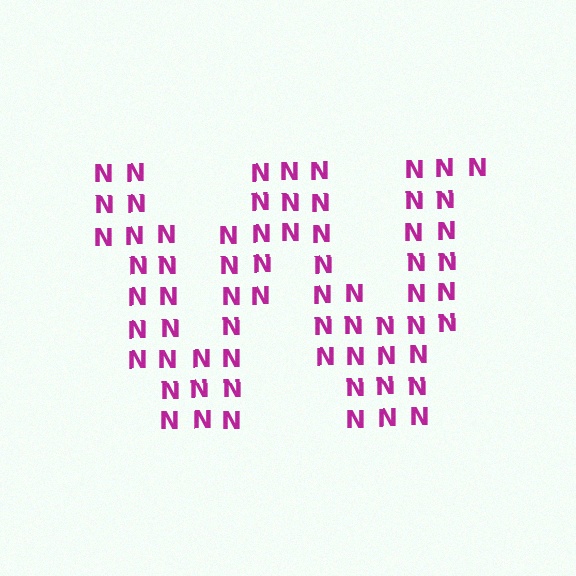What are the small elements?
The small elements are letter N's.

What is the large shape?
The large shape is the letter W.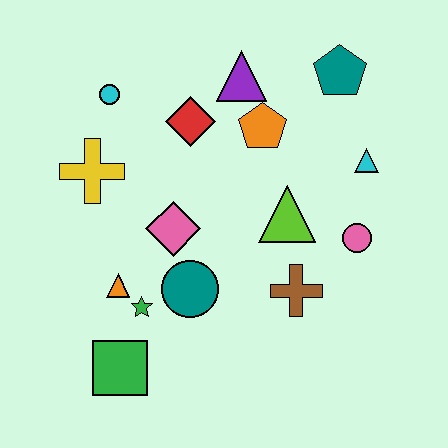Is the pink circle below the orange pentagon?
Yes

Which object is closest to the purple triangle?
The orange pentagon is closest to the purple triangle.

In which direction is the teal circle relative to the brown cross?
The teal circle is to the left of the brown cross.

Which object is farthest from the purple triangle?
The green square is farthest from the purple triangle.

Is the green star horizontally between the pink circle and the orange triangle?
Yes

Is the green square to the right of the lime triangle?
No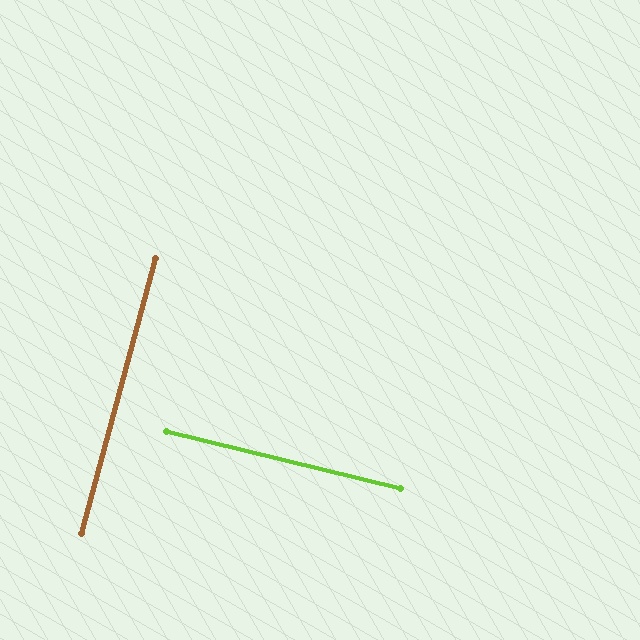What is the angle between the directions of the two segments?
Approximately 89 degrees.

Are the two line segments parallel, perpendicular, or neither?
Perpendicular — they meet at approximately 89°.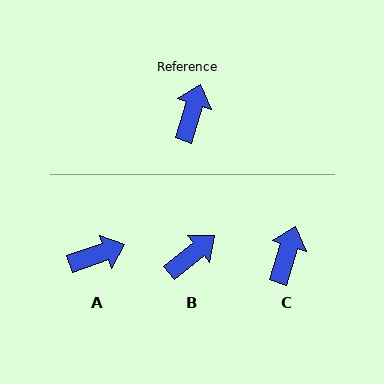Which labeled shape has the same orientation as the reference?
C.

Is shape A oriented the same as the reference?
No, it is off by about 54 degrees.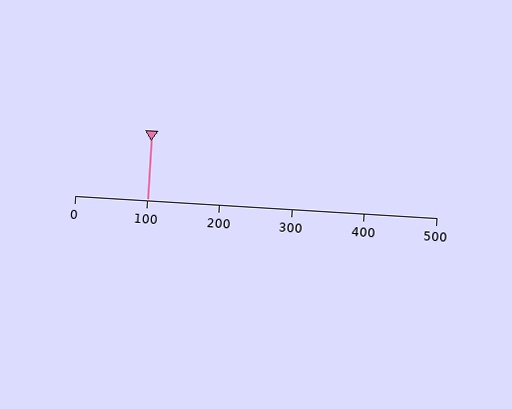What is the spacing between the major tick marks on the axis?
The major ticks are spaced 100 apart.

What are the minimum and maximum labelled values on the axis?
The axis runs from 0 to 500.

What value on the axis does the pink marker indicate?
The marker indicates approximately 100.